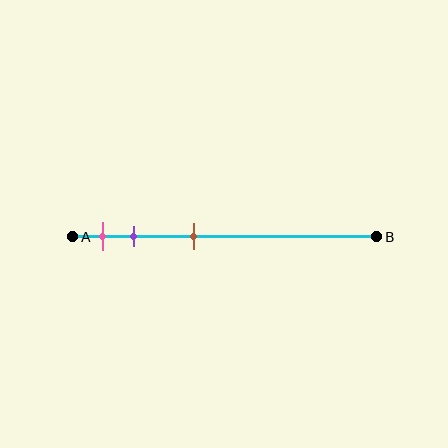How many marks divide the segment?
There are 3 marks dividing the segment.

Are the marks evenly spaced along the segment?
No, the marks are not evenly spaced.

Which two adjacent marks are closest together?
The pink and purple marks are the closest adjacent pair.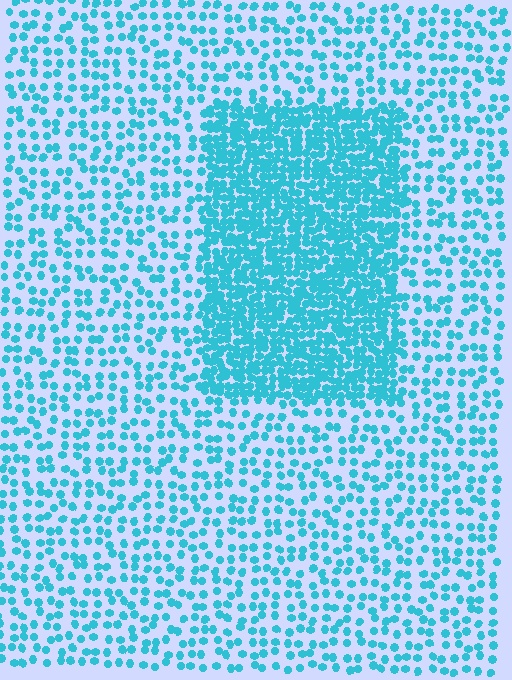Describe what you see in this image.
The image contains small cyan elements arranged at two different densities. A rectangle-shaped region is visible where the elements are more densely packed than the surrounding area.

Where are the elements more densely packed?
The elements are more densely packed inside the rectangle boundary.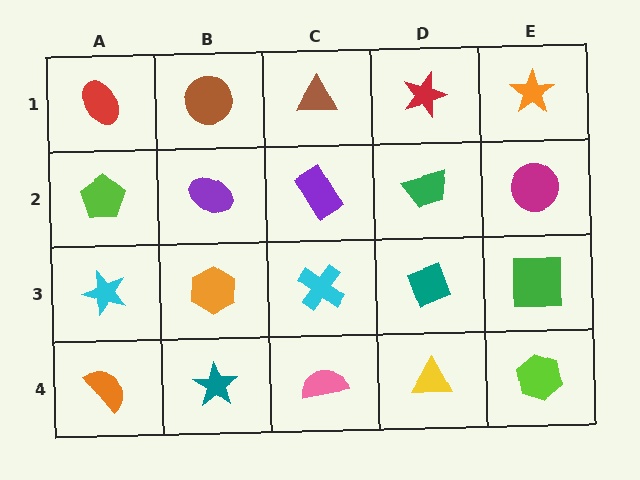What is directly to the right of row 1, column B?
A brown triangle.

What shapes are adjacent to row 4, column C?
A cyan cross (row 3, column C), a teal star (row 4, column B), a yellow triangle (row 4, column D).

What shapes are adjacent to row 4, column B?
An orange hexagon (row 3, column B), an orange semicircle (row 4, column A), a pink semicircle (row 4, column C).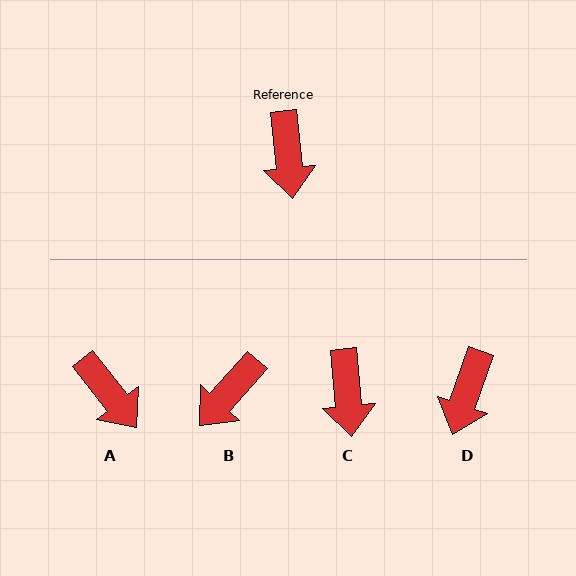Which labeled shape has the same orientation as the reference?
C.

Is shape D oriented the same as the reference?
No, it is off by about 25 degrees.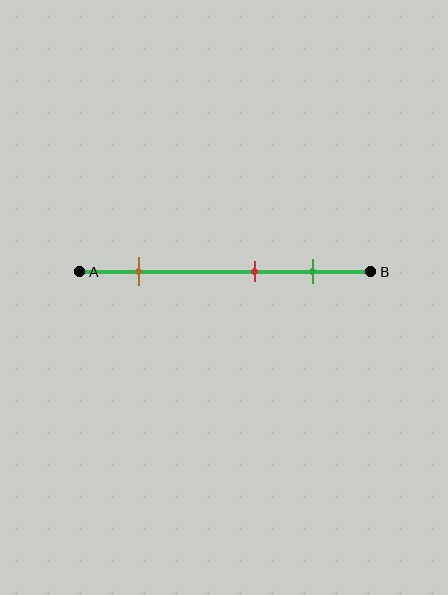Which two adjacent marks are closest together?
The red and green marks are the closest adjacent pair.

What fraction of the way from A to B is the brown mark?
The brown mark is approximately 20% (0.2) of the way from A to B.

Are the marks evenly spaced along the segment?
No, the marks are not evenly spaced.